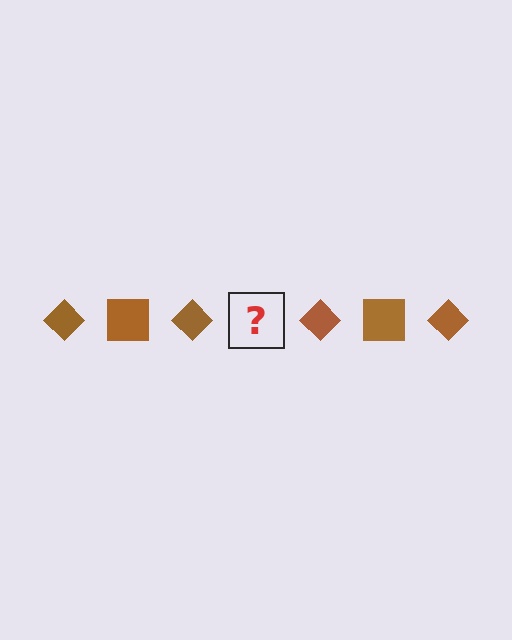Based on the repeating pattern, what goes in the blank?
The blank should be a brown square.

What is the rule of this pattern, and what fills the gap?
The rule is that the pattern cycles through diamond, square shapes in brown. The gap should be filled with a brown square.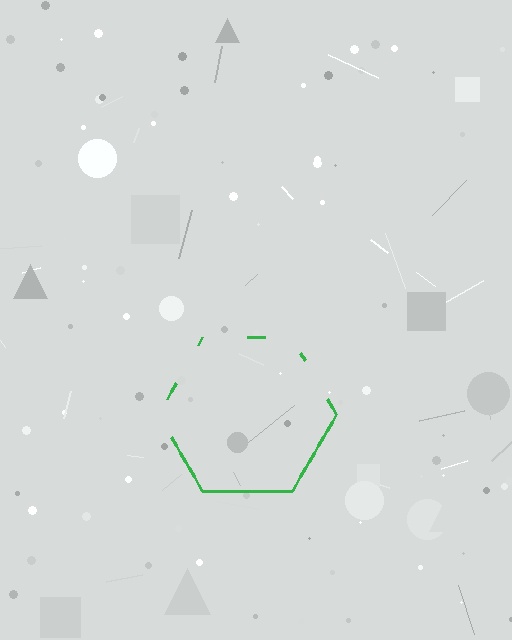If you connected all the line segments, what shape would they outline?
They would outline a hexagon.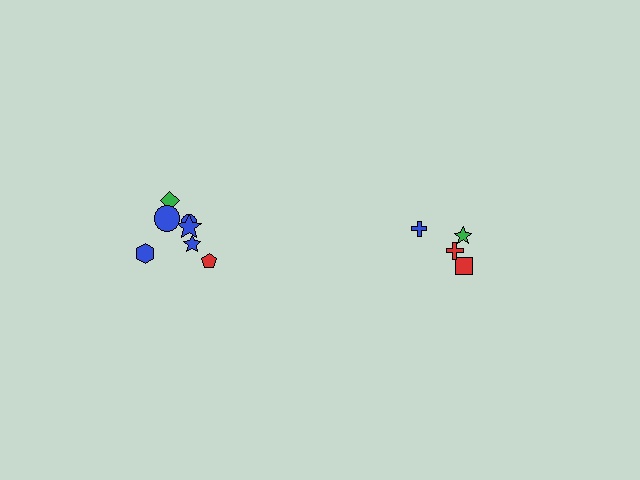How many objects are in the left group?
There are 7 objects.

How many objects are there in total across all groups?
There are 11 objects.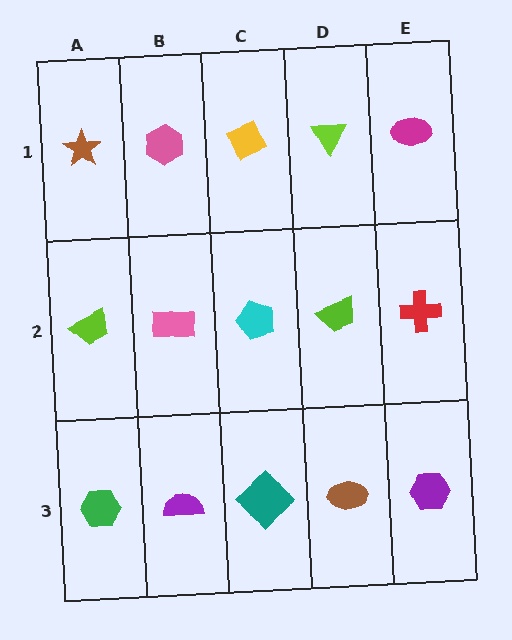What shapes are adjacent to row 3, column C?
A cyan pentagon (row 2, column C), a purple semicircle (row 3, column B), a brown ellipse (row 3, column D).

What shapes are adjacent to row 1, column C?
A cyan pentagon (row 2, column C), a pink hexagon (row 1, column B), a lime triangle (row 1, column D).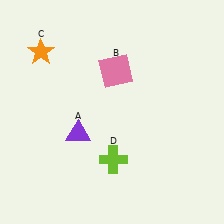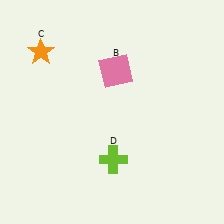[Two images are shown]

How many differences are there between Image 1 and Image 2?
There is 1 difference between the two images.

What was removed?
The purple triangle (A) was removed in Image 2.